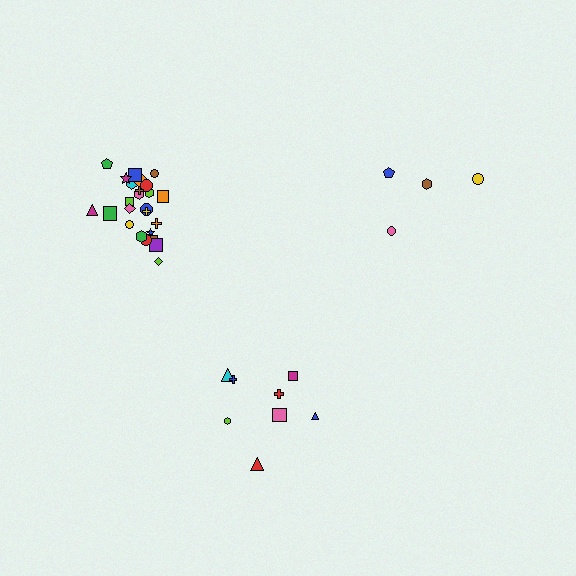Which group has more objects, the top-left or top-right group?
The top-left group.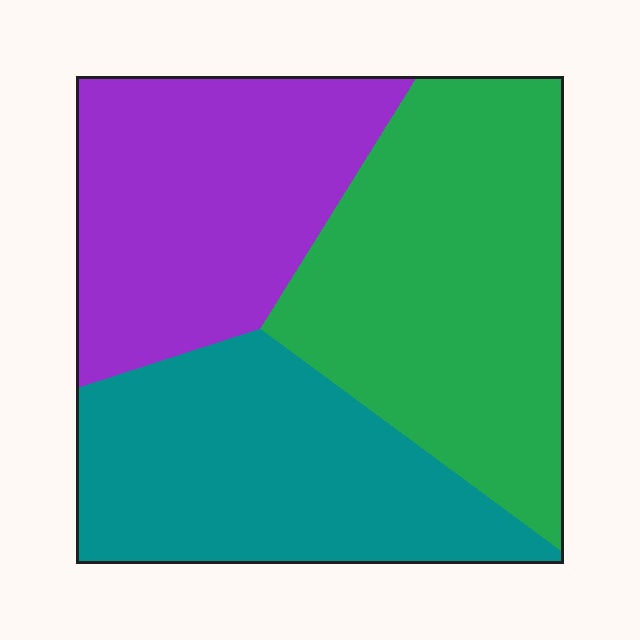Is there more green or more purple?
Green.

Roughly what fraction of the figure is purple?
Purple takes up about one third (1/3) of the figure.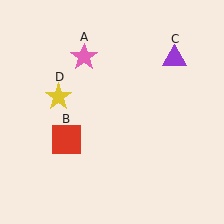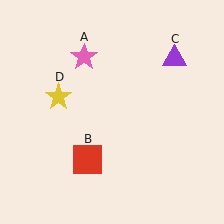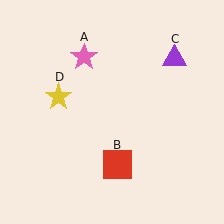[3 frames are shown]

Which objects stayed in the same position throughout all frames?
Pink star (object A) and purple triangle (object C) and yellow star (object D) remained stationary.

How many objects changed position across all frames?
1 object changed position: red square (object B).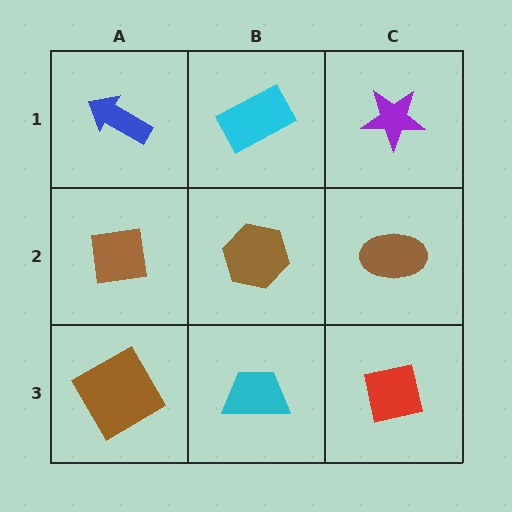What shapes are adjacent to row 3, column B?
A brown hexagon (row 2, column B), a brown diamond (row 3, column A), a red square (row 3, column C).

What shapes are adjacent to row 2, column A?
A blue arrow (row 1, column A), a brown diamond (row 3, column A), a brown hexagon (row 2, column B).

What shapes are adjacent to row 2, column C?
A purple star (row 1, column C), a red square (row 3, column C), a brown hexagon (row 2, column B).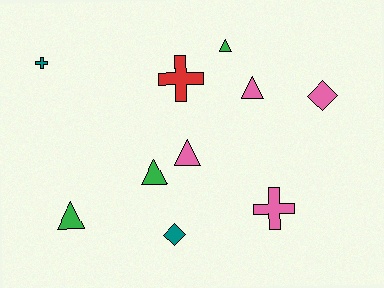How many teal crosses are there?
There is 1 teal cross.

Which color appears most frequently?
Pink, with 4 objects.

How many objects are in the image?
There are 10 objects.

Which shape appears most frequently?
Triangle, with 5 objects.